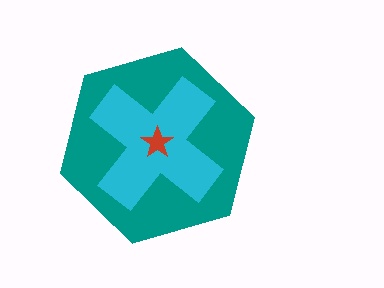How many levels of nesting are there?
3.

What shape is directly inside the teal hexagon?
The cyan cross.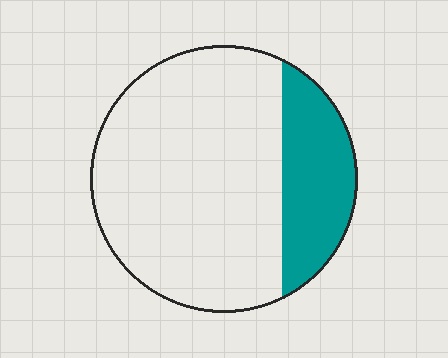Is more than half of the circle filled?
No.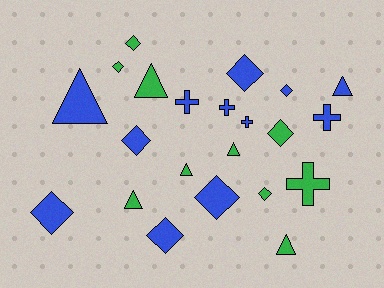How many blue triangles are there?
There are 2 blue triangles.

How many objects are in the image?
There are 22 objects.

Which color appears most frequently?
Blue, with 12 objects.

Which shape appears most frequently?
Diamond, with 10 objects.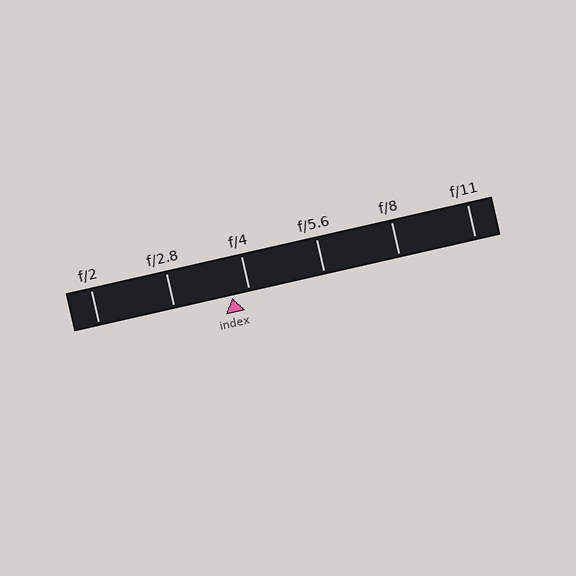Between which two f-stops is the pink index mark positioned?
The index mark is between f/2.8 and f/4.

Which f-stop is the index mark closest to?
The index mark is closest to f/4.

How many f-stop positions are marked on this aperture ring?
There are 6 f-stop positions marked.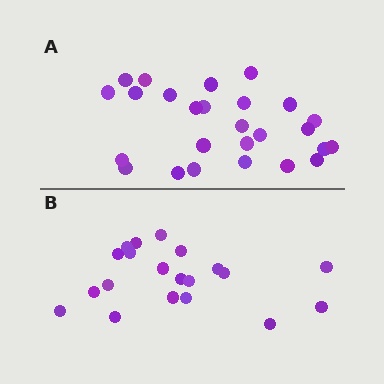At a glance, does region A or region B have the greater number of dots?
Region A (the top region) has more dots.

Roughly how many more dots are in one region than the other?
Region A has about 6 more dots than region B.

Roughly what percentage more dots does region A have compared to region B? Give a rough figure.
About 30% more.